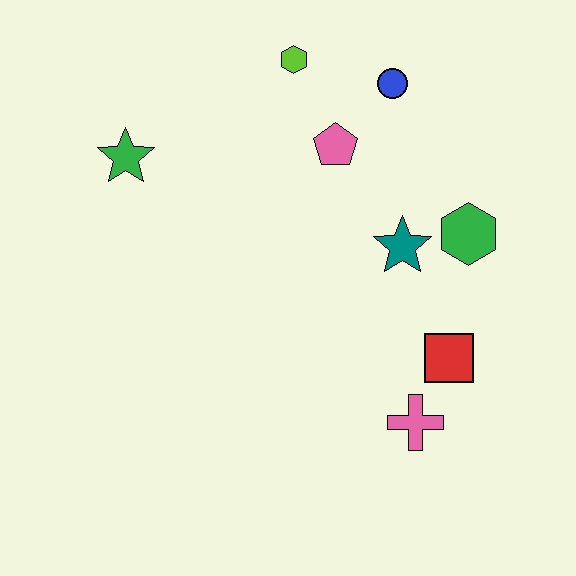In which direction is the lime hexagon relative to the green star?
The lime hexagon is to the right of the green star.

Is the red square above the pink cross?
Yes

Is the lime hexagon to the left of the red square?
Yes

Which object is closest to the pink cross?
The red square is closest to the pink cross.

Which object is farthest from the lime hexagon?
The pink cross is farthest from the lime hexagon.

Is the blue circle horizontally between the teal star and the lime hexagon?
Yes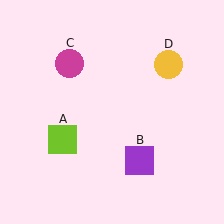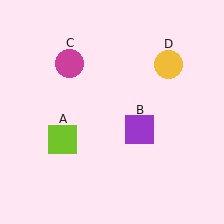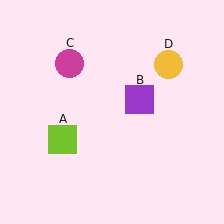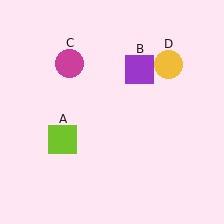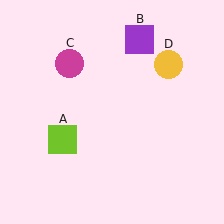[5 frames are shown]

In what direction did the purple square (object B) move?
The purple square (object B) moved up.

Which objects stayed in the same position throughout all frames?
Lime square (object A) and magenta circle (object C) and yellow circle (object D) remained stationary.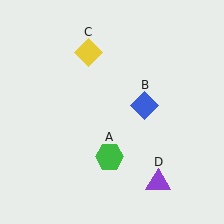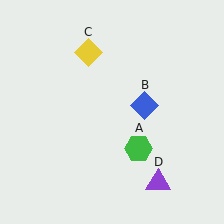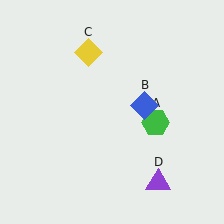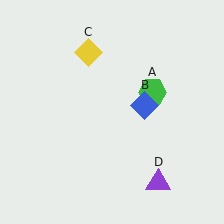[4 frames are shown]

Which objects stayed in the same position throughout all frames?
Blue diamond (object B) and yellow diamond (object C) and purple triangle (object D) remained stationary.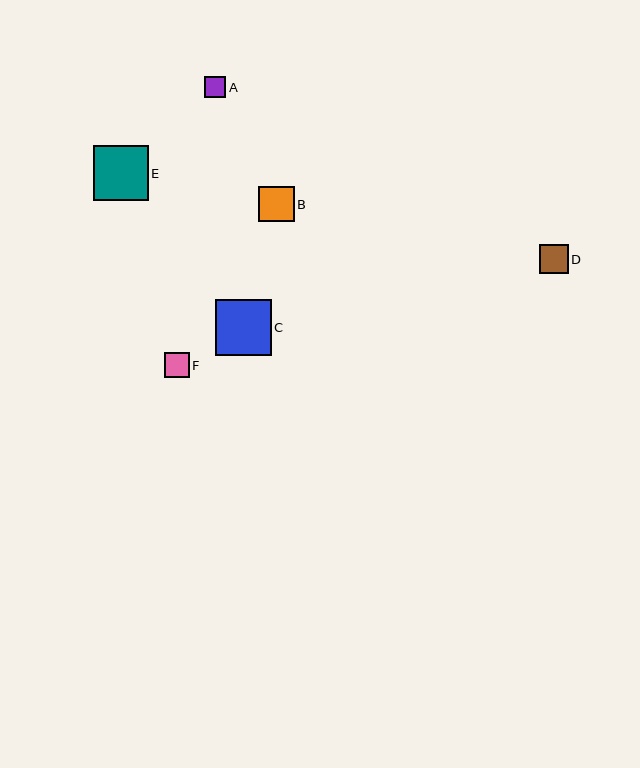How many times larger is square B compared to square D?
Square B is approximately 1.2 times the size of square D.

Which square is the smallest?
Square A is the smallest with a size of approximately 21 pixels.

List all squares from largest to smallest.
From largest to smallest: C, E, B, D, F, A.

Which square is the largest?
Square C is the largest with a size of approximately 56 pixels.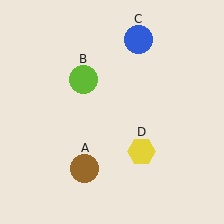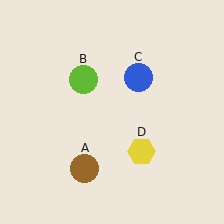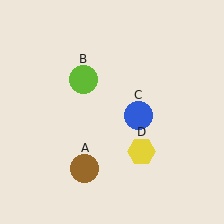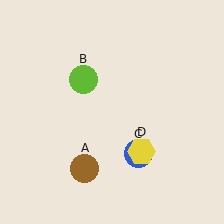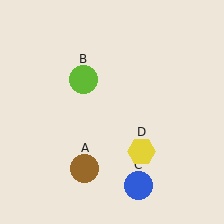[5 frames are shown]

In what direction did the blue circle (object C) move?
The blue circle (object C) moved down.